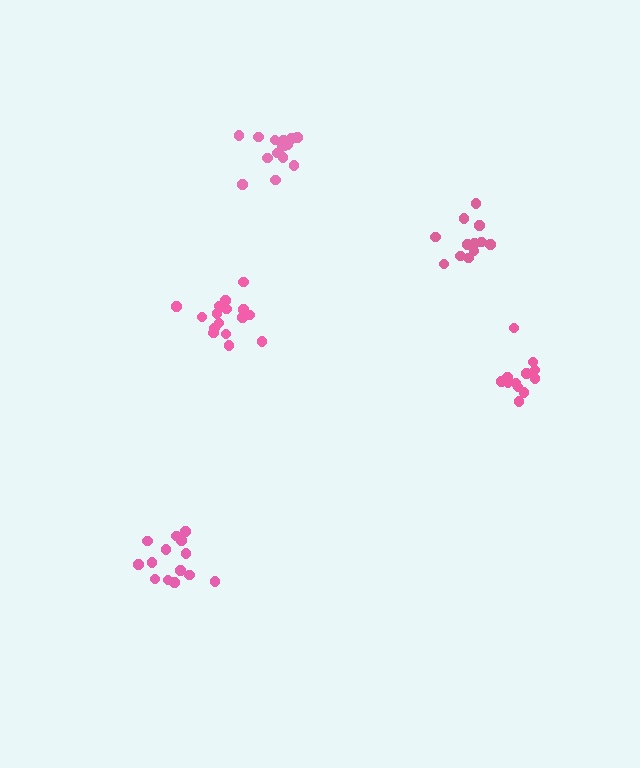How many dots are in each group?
Group 1: 12 dots, Group 2: 15 dots, Group 3: 15 dots, Group 4: 12 dots, Group 5: 16 dots (70 total).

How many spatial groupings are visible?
There are 5 spatial groupings.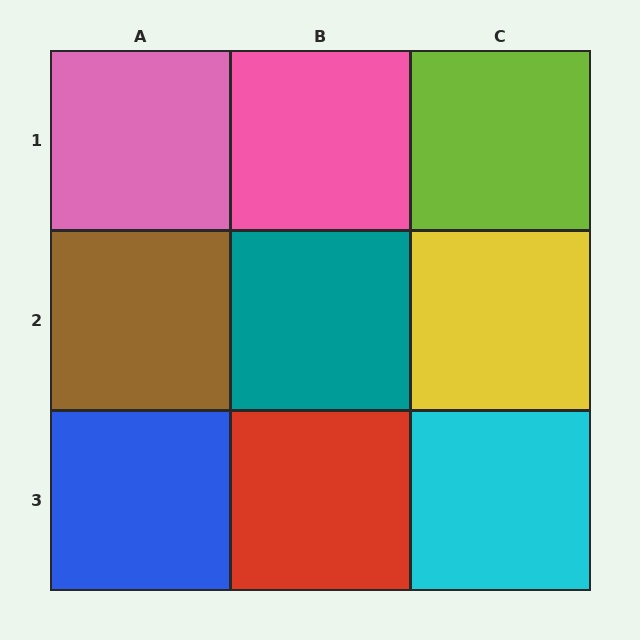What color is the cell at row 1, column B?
Pink.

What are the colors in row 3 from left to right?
Blue, red, cyan.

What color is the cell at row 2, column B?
Teal.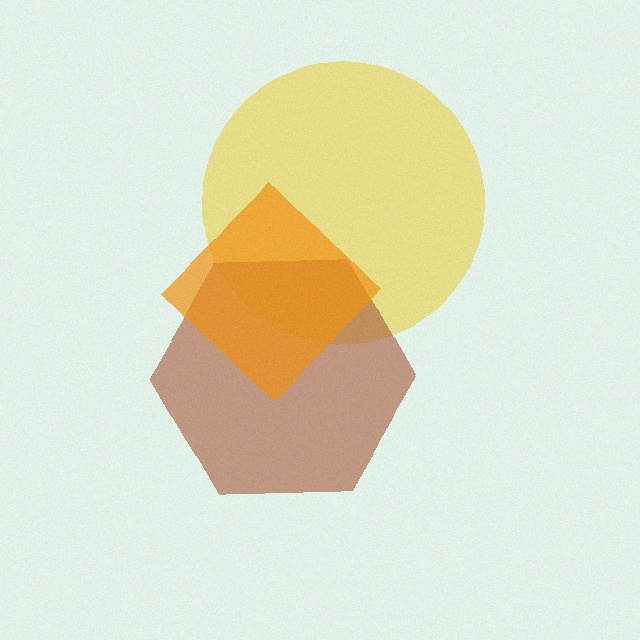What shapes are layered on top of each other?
The layered shapes are: a yellow circle, a brown hexagon, an orange diamond.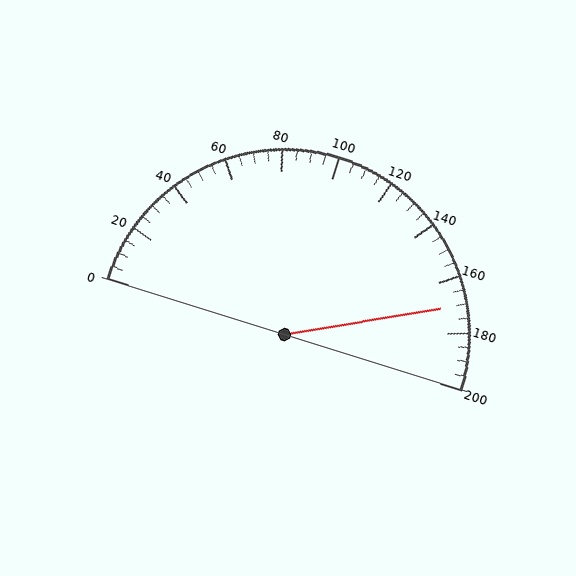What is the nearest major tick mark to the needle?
The nearest major tick mark is 160.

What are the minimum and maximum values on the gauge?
The gauge ranges from 0 to 200.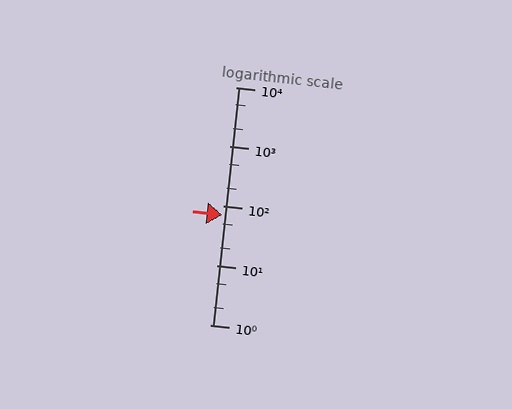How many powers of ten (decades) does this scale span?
The scale spans 4 decades, from 1 to 10000.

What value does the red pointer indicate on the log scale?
The pointer indicates approximately 70.